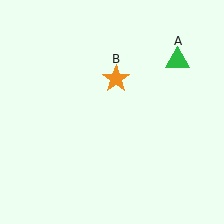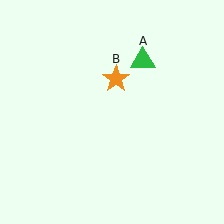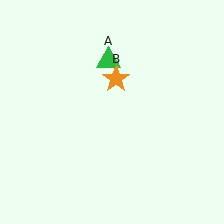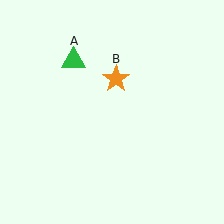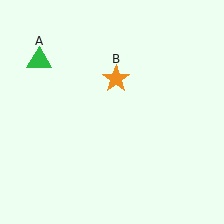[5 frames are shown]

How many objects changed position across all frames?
1 object changed position: green triangle (object A).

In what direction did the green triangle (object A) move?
The green triangle (object A) moved left.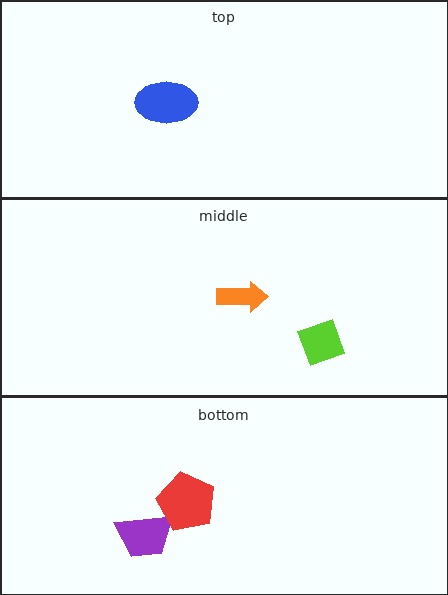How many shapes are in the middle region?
2.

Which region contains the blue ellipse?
The top region.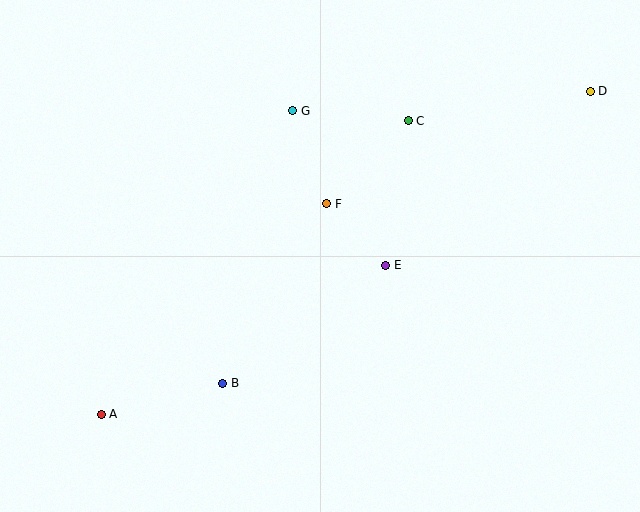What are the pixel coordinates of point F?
Point F is at (327, 204).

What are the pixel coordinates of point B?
Point B is at (223, 383).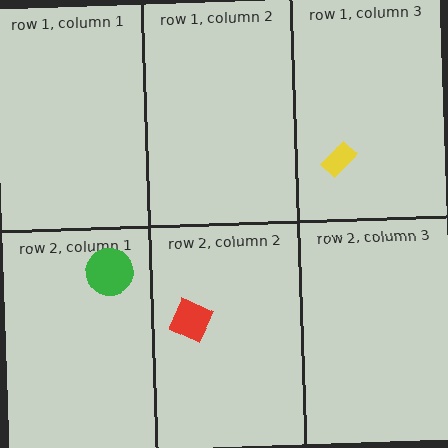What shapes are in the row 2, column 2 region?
The red diamond.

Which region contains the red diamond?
The row 2, column 2 region.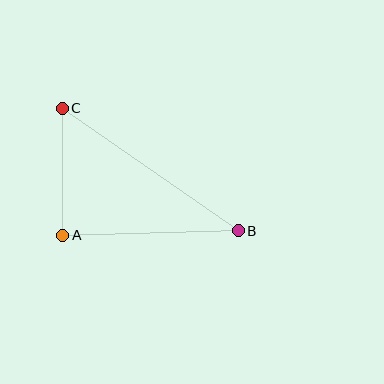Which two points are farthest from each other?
Points B and C are farthest from each other.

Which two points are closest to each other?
Points A and C are closest to each other.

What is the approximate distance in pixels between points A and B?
The distance between A and B is approximately 176 pixels.